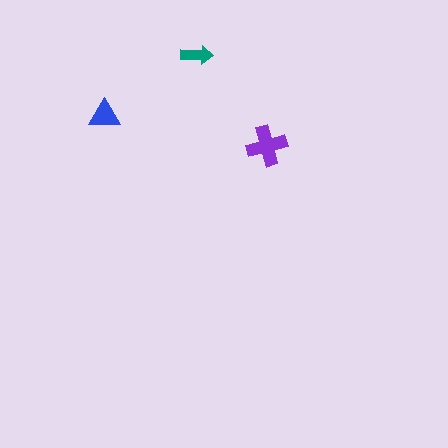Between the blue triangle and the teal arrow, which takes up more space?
The blue triangle.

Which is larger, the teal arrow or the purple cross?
The purple cross.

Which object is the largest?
The purple cross.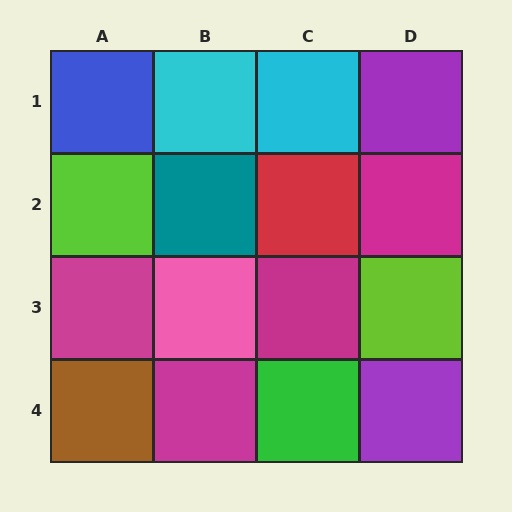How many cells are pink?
1 cell is pink.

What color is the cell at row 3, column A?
Magenta.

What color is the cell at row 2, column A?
Lime.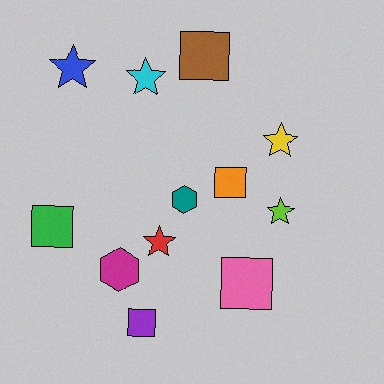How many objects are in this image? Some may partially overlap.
There are 12 objects.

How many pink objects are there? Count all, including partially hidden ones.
There is 1 pink object.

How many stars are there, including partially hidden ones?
There are 5 stars.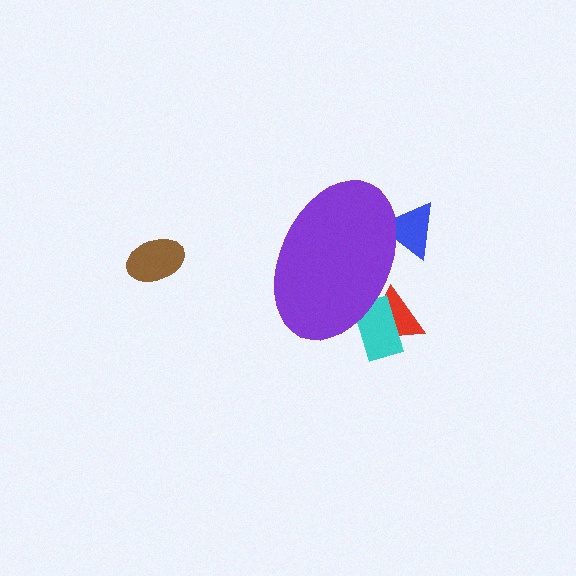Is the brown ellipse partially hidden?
No, the brown ellipse is fully visible.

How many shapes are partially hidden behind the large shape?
3 shapes are partially hidden.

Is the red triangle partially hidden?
Yes, the red triangle is partially hidden behind the purple ellipse.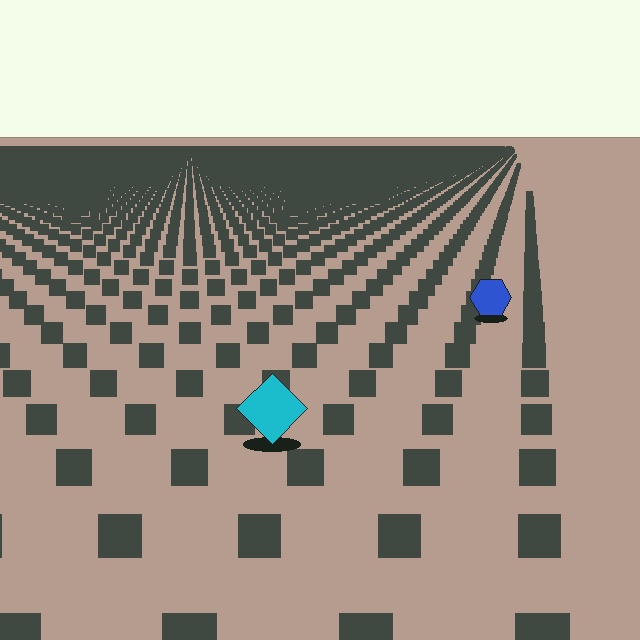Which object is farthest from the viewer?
The blue hexagon is farthest from the viewer. It appears smaller and the ground texture around it is denser.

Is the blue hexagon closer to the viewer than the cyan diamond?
No. The cyan diamond is closer — you can tell from the texture gradient: the ground texture is coarser near it.